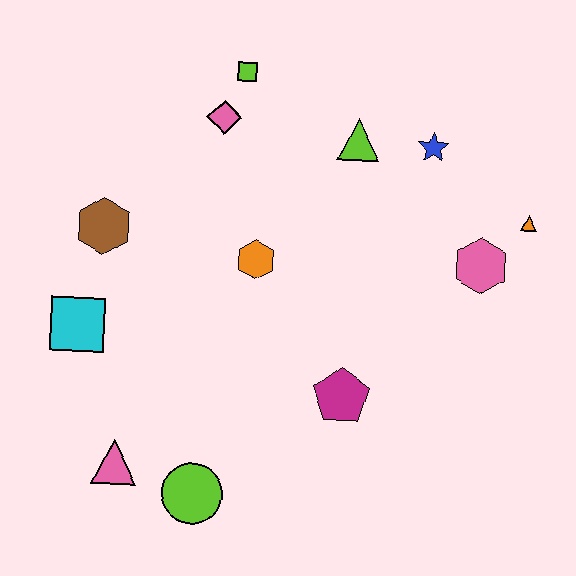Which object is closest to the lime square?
The pink diamond is closest to the lime square.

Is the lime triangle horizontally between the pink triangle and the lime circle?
No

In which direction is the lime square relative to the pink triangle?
The lime square is above the pink triangle.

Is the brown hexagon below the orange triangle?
Yes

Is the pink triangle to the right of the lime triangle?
No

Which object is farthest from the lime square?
The lime circle is farthest from the lime square.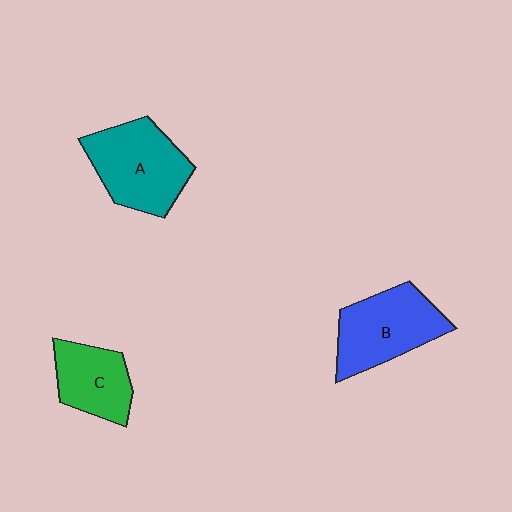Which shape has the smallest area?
Shape C (green).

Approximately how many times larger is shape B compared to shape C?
Approximately 1.4 times.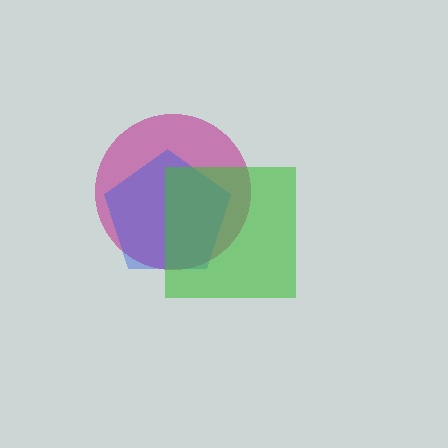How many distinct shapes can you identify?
There are 3 distinct shapes: a magenta circle, a blue pentagon, a green square.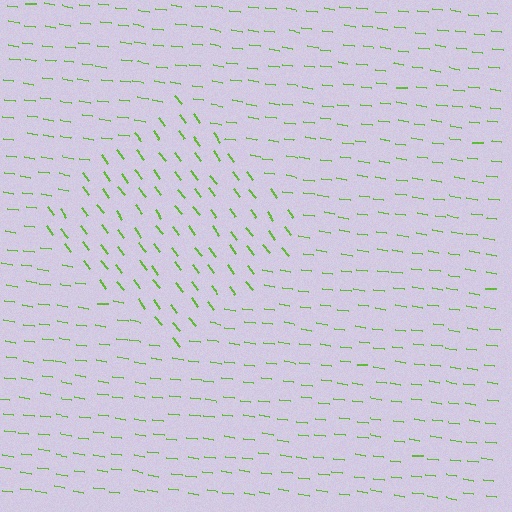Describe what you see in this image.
The image is filled with small lime line segments. A diamond region in the image has lines oriented differently from the surrounding lines, creating a visible texture boundary.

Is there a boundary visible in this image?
Yes, there is a texture boundary formed by a change in line orientation.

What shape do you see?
I see a diamond.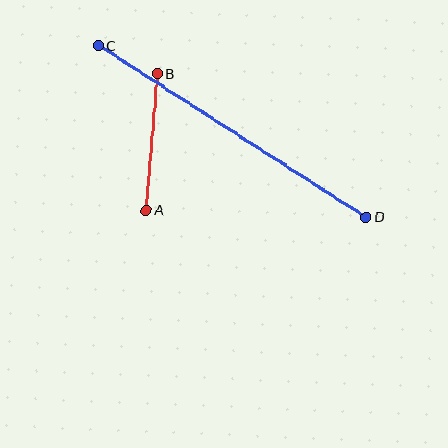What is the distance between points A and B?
The distance is approximately 137 pixels.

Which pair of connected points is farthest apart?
Points C and D are farthest apart.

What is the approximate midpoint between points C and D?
The midpoint is at approximately (232, 131) pixels.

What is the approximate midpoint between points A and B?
The midpoint is at approximately (152, 142) pixels.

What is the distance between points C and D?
The distance is approximately 318 pixels.